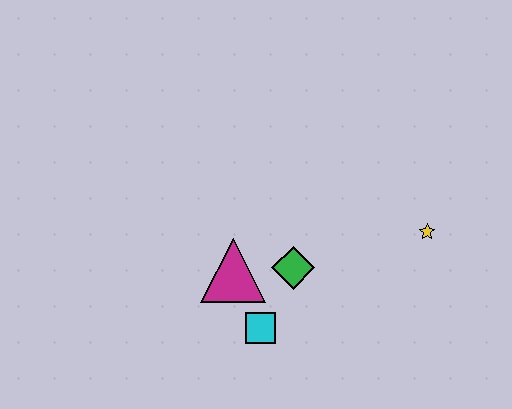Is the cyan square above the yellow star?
No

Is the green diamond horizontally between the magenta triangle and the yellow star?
Yes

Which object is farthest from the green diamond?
The yellow star is farthest from the green diamond.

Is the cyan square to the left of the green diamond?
Yes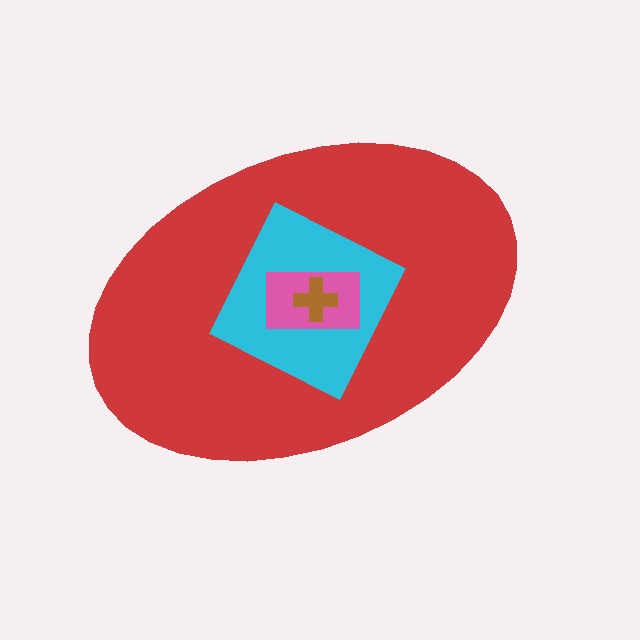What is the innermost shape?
The brown cross.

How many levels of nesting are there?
4.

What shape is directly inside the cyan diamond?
The pink rectangle.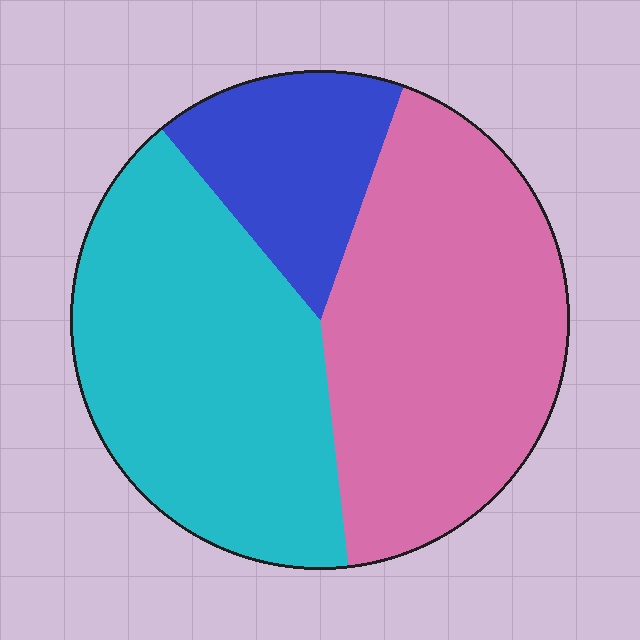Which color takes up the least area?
Blue, at roughly 15%.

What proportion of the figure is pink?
Pink takes up about two fifths (2/5) of the figure.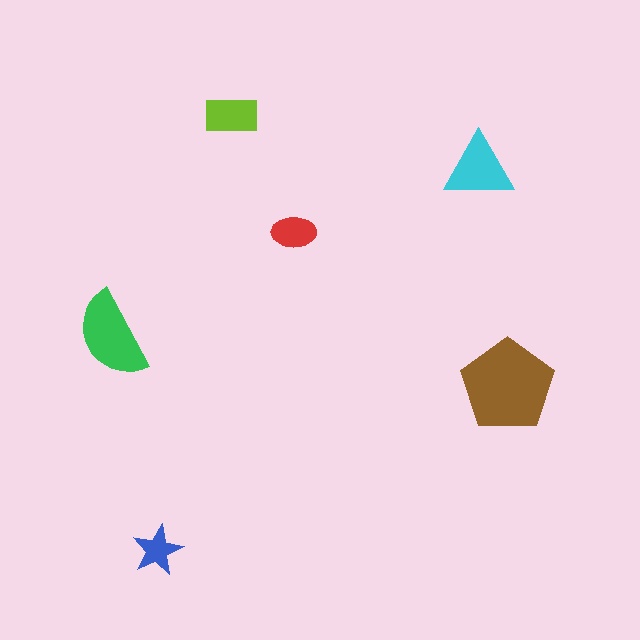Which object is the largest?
The brown pentagon.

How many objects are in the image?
There are 6 objects in the image.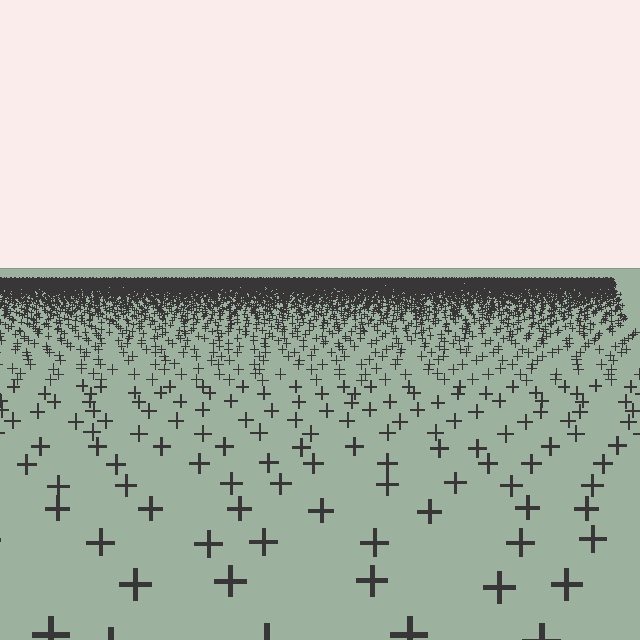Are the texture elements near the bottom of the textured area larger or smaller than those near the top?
Larger. Near the bottom, elements are closer to the viewer and appear at a bigger on-screen size.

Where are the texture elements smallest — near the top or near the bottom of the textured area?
Near the top.